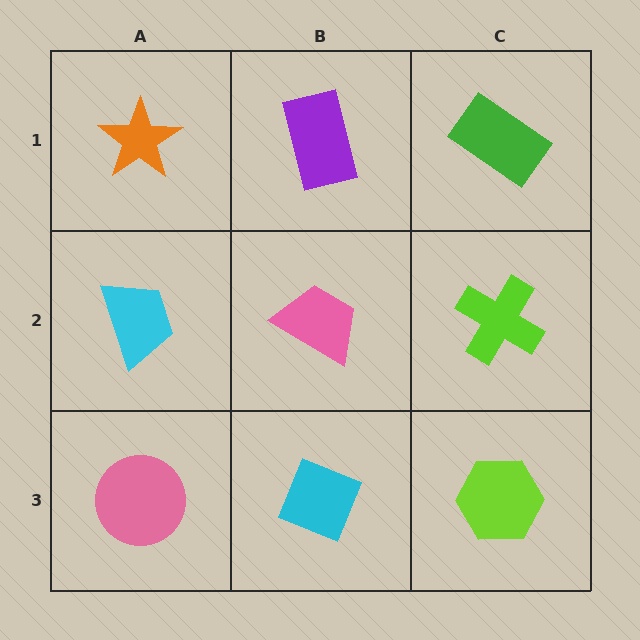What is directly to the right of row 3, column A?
A cyan diamond.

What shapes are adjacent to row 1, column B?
A pink trapezoid (row 2, column B), an orange star (row 1, column A), a green rectangle (row 1, column C).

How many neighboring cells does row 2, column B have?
4.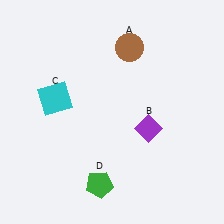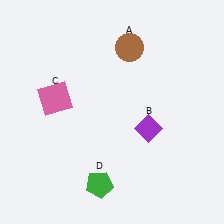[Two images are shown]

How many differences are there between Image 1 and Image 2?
There is 1 difference between the two images.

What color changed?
The square (C) changed from cyan in Image 1 to pink in Image 2.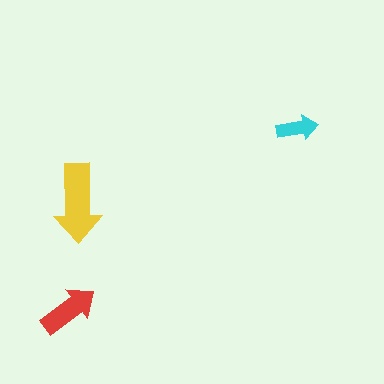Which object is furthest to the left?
The red arrow is leftmost.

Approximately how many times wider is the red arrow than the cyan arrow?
About 1.5 times wider.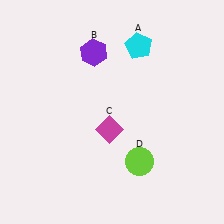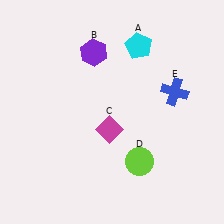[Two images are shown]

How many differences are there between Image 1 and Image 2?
There is 1 difference between the two images.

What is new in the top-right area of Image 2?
A blue cross (E) was added in the top-right area of Image 2.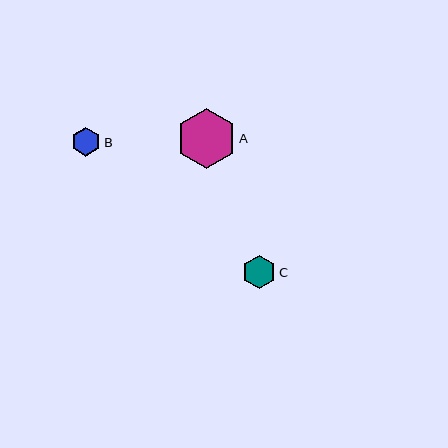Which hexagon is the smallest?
Hexagon B is the smallest with a size of approximately 29 pixels.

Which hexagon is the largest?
Hexagon A is the largest with a size of approximately 60 pixels.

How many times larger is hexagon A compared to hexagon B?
Hexagon A is approximately 2.0 times the size of hexagon B.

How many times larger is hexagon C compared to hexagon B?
Hexagon C is approximately 1.1 times the size of hexagon B.